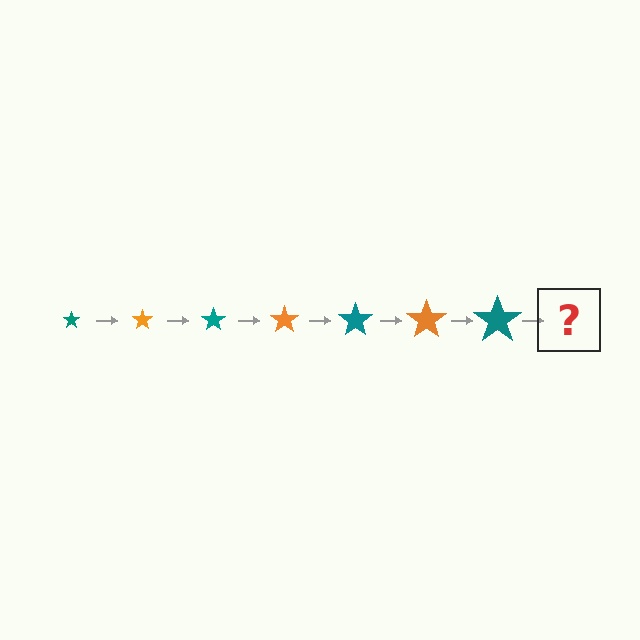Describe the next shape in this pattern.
It should be an orange star, larger than the previous one.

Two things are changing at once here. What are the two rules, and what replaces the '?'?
The two rules are that the star grows larger each step and the color cycles through teal and orange. The '?' should be an orange star, larger than the previous one.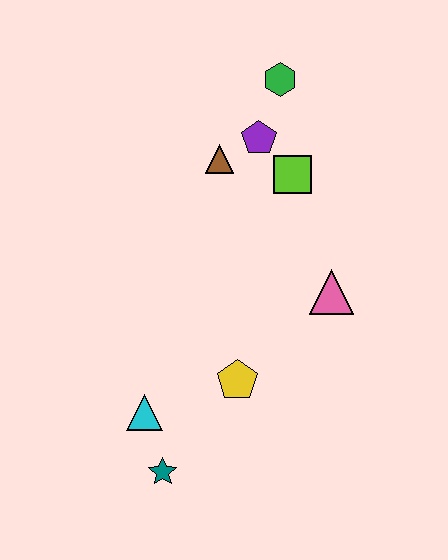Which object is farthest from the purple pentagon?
The teal star is farthest from the purple pentagon.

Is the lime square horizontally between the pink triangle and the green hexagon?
Yes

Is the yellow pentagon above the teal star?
Yes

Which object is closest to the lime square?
The purple pentagon is closest to the lime square.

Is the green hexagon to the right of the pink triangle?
No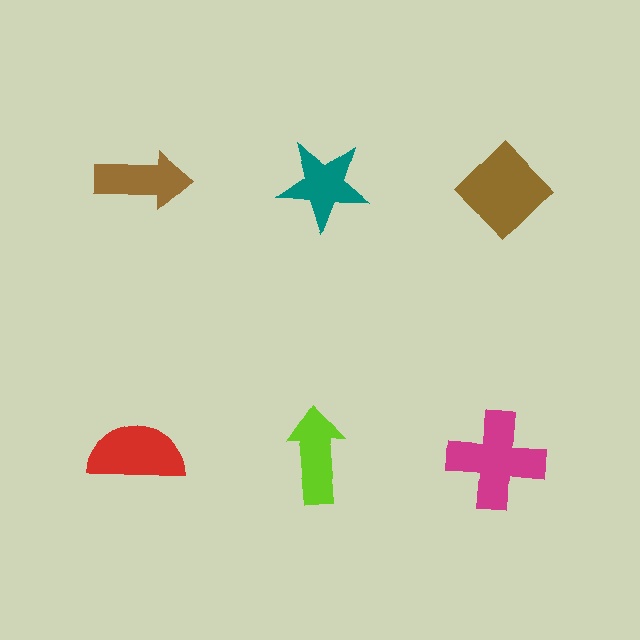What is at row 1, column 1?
A brown arrow.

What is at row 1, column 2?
A teal star.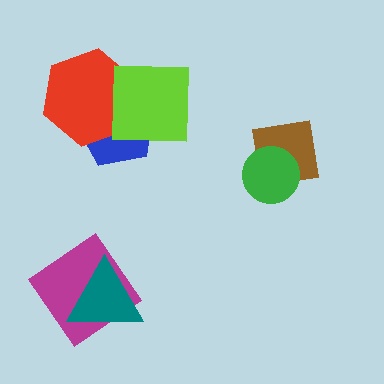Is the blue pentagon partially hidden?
Yes, it is partially covered by another shape.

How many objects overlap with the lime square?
2 objects overlap with the lime square.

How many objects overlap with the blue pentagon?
2 objects overlap with the blue pentagon.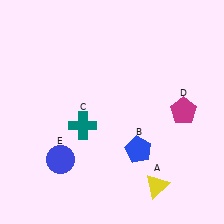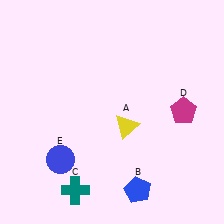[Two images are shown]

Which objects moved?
The objects that moved are: the yellow triangle (A), the blue pentagon (B), the teal cross (C).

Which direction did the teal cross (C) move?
The teal cross (C) moved down.